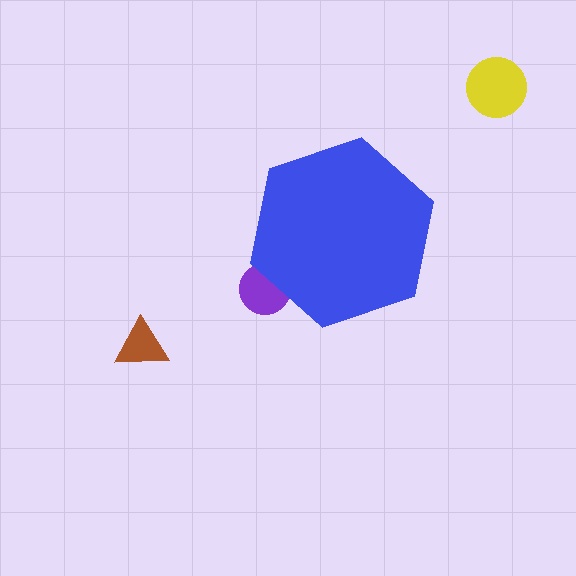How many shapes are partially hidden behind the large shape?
1 shape is partially hidden.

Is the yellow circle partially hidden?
No, the yellow circle is fully visible.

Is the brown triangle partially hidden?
No, the brown triangle is fully visible.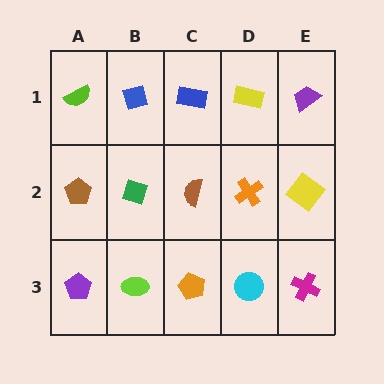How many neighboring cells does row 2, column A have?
3.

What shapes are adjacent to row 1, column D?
An orange cross (row 2, column D), a blue rectangle (row 1, column C), a purple trapezoid (row 1, column E).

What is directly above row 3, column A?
A brown pentagon.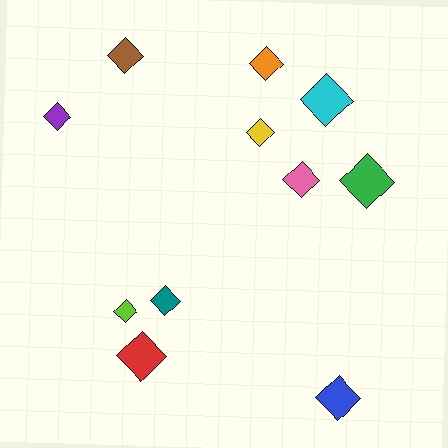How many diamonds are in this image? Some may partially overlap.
There are 11 diamonds.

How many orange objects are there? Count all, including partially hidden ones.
There is 1 orange object.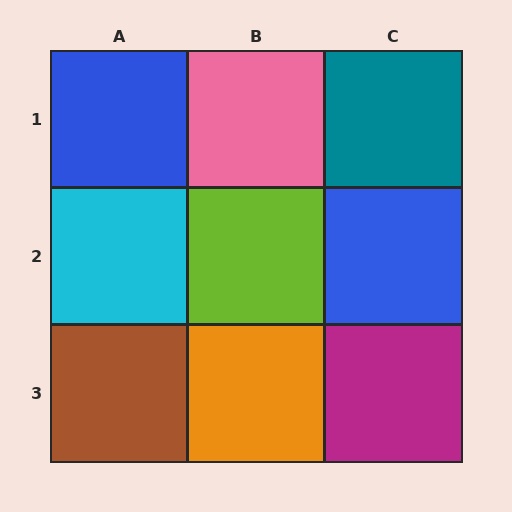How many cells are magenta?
1 cell is magenta.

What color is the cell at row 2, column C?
Blue.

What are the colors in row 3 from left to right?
Brown, orange, magenta.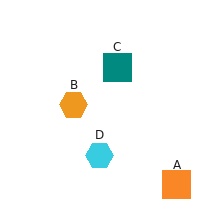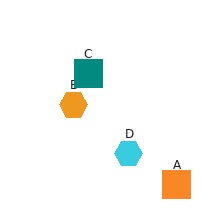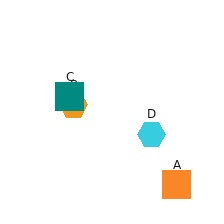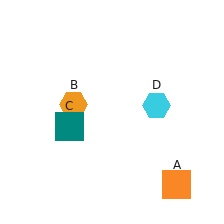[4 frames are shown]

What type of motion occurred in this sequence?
The teal square (object C), cyan hexagon (object D) rotated counterclockwise around the center of the scene.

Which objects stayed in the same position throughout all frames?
Orange square (object A) and orange hexagon (object B) remained stationary.